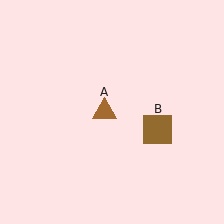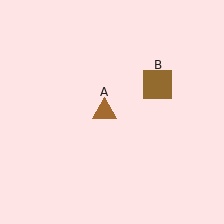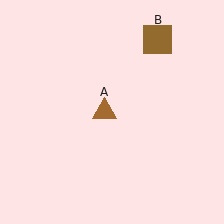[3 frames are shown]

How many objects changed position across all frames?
1 object changed position: brown square (object B).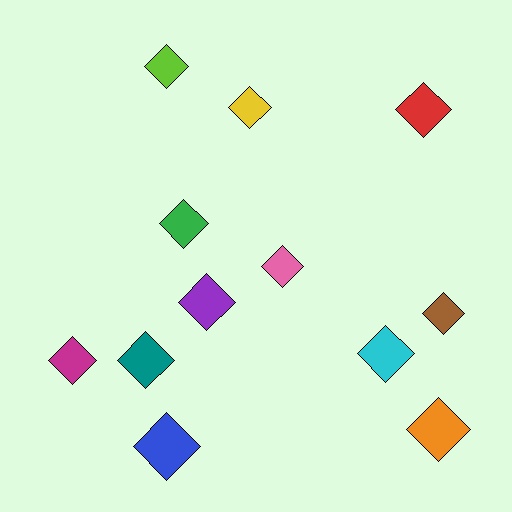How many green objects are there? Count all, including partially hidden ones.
There is 1 green object.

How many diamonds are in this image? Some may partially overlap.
There are 12 diamonds.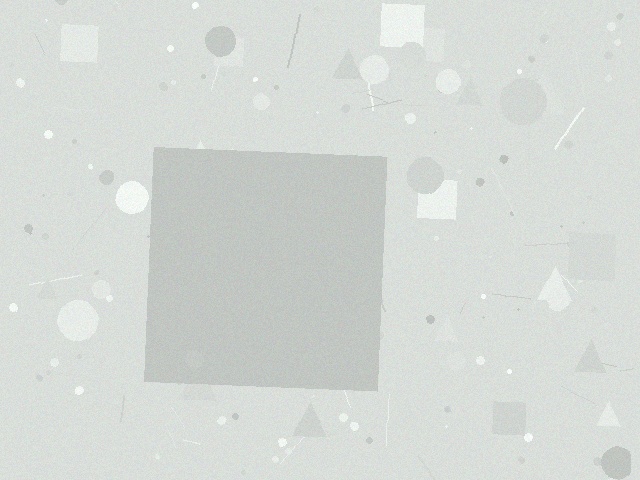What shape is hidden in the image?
A square is hidden in the image.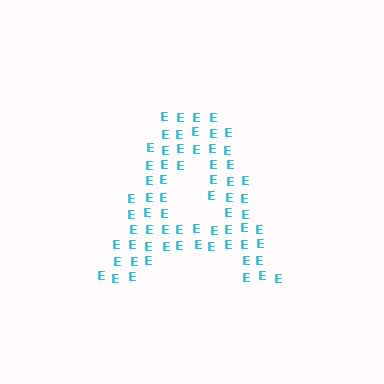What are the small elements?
The small elements are letter E's.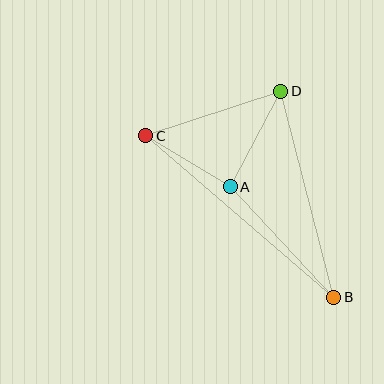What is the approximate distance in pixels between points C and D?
The distance between C and D is approximately 142 pixels.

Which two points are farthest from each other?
Points B and C are farthest from each other.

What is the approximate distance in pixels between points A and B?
The distance between A and B is approximately 151 pixels.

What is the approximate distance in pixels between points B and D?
The distance between B and D is approximately 213 pixels.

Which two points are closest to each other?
Points A and C are closest to each other.